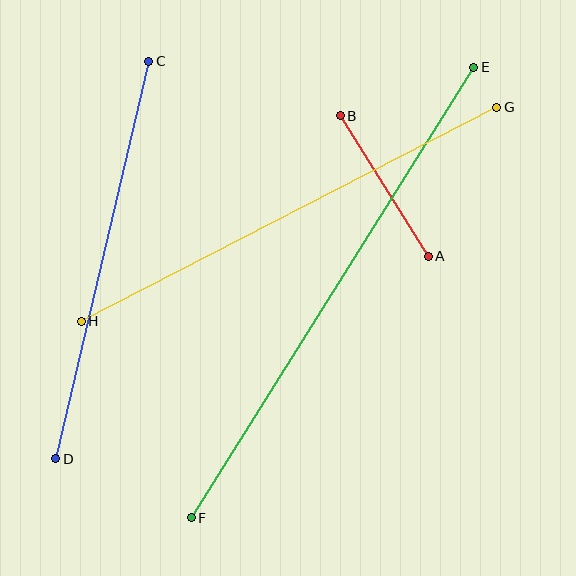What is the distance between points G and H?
The distance is approximately 467 pixels.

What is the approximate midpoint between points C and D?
The midpoint is at approximately (102, 260) pixels.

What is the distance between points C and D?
The distance is approximately 408 pixels.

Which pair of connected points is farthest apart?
Points E and F are farthest apart.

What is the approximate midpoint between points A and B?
The midpoint is at approximately (384, 186) pixels.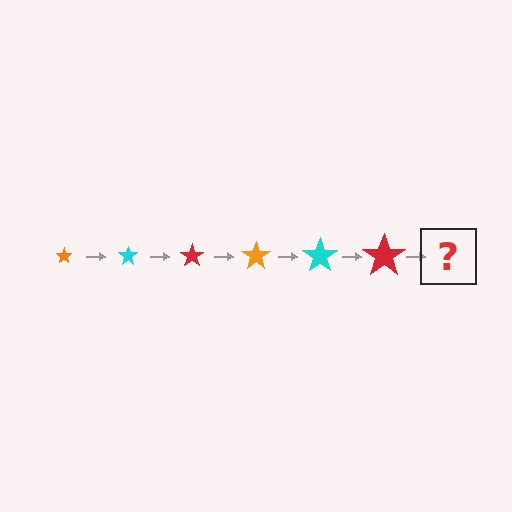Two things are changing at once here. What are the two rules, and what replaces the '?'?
The two rules are that the star grows larger each step and the color cycles through orange, cyan, and red. The '?' should be an orange star, larger than the previous one.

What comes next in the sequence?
The next element should be an orange star, larger than the previous one.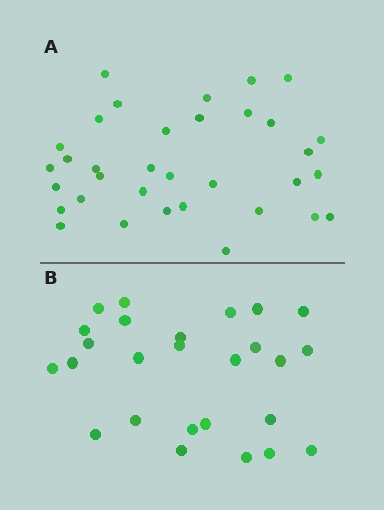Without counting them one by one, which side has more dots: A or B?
Region A (the top region) has more dots.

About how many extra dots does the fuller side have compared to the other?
Region A has roughly 8 or so more dots than region B.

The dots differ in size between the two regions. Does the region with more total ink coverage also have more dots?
No. Region B has more total ink coverage because its dots are larger, but region A actually contains more individual dots. Total area can be misleading — the number of items is what matters here.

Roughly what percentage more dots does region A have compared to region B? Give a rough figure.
About 30% more.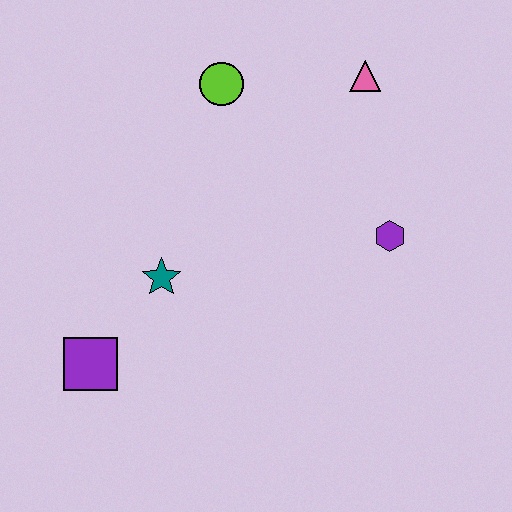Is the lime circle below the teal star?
No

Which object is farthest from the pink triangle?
The purple square is farthest from the pink triangle.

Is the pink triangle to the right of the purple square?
Yes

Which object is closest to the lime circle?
The pink triangle is closest to the lime circle.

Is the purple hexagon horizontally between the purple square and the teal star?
No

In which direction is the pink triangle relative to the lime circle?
The pink triangle is to the right of the lime circle.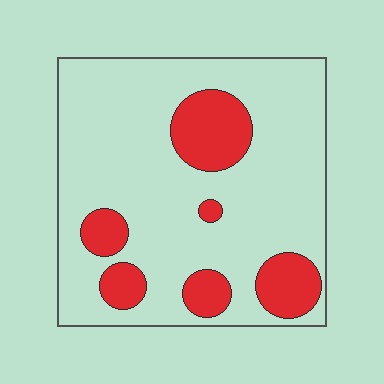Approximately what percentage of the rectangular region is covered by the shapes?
Approximately 20%.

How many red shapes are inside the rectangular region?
6.